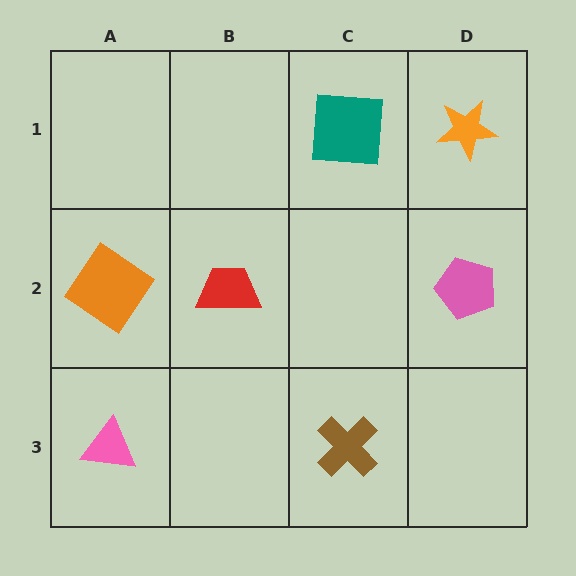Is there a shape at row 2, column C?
No, that cell is empty.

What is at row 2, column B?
A red trapezoid.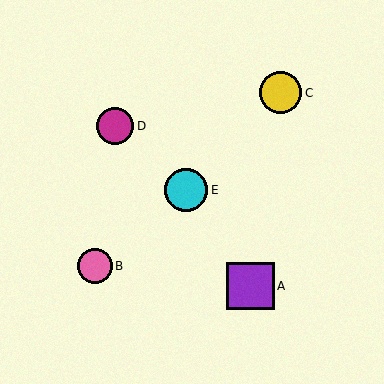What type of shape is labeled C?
Shape C is a yellow circle.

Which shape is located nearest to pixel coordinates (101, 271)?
The pink circle (labeled B) at (95, 266) is nearest to that location.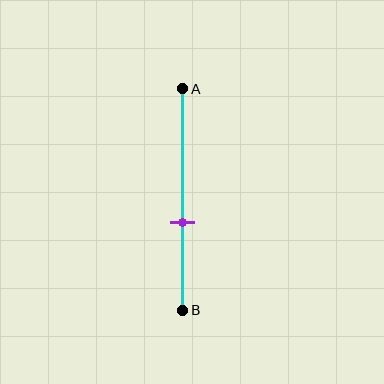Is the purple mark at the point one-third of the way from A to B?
No, the mark is at about 60% from A, not at the 33% one-third point.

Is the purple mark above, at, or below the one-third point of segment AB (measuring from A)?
The purple mark is below the one-third point of segment AB.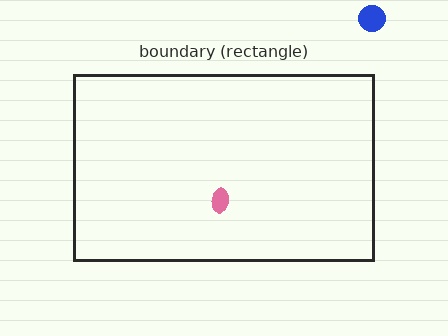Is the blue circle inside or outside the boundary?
Outside.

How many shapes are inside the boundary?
1 inside, 1 outside.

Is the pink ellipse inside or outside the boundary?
Inside.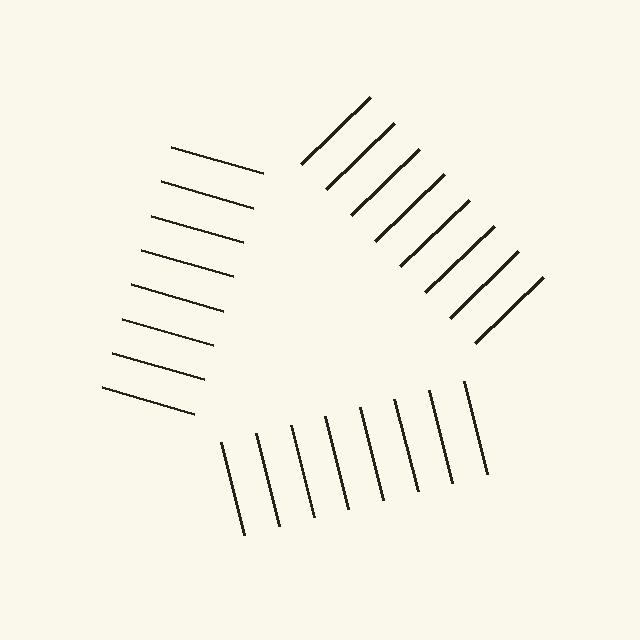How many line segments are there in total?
24 — 8 along each of the 3 edges.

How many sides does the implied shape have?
3 sides — the line-ends trace a triangle.